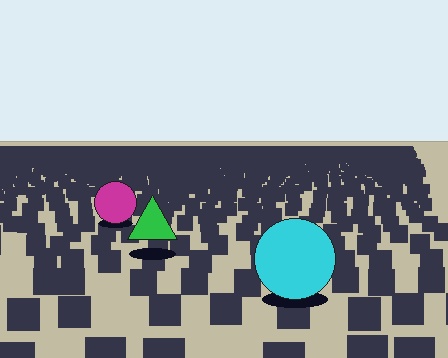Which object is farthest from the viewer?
The magenta circle is farthest from the viewer. It appears smaller and the ground texture around it is denser.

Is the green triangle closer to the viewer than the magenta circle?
Yes. The green triangle is closer — you can tell from the texture gradient: the ground texture is coarser near it.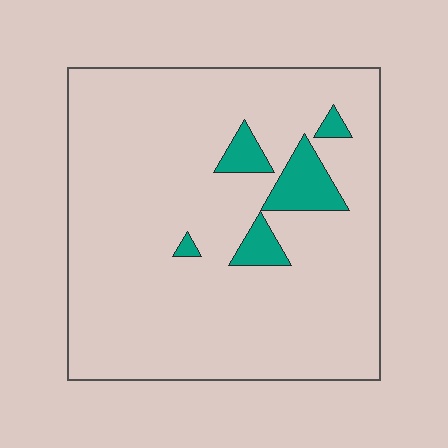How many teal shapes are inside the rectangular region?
5.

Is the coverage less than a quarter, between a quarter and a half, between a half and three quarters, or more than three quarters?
Less than a quarter.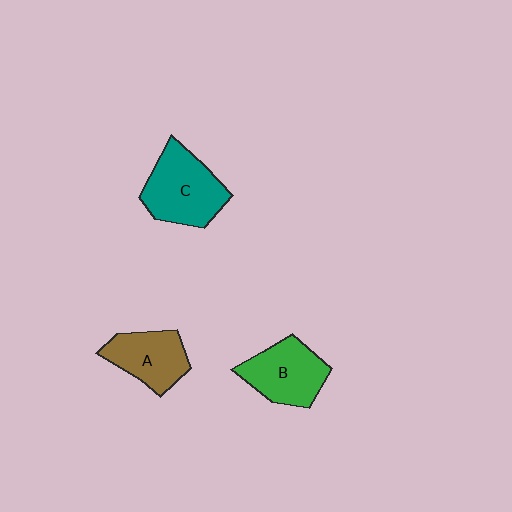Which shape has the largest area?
Shape C (teal).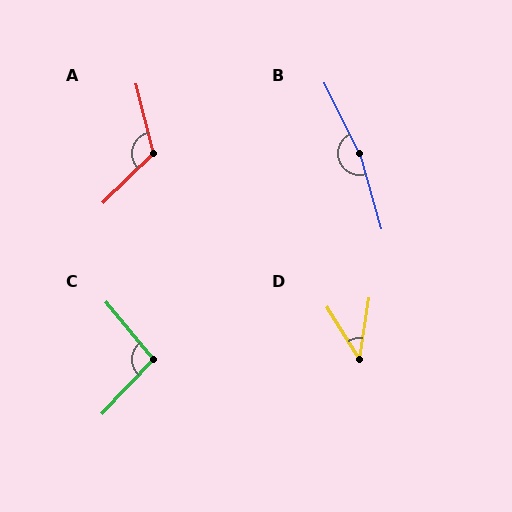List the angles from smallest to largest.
D (41°), C (97°), A (120°), B (170°).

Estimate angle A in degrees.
Approximately 120 degrees.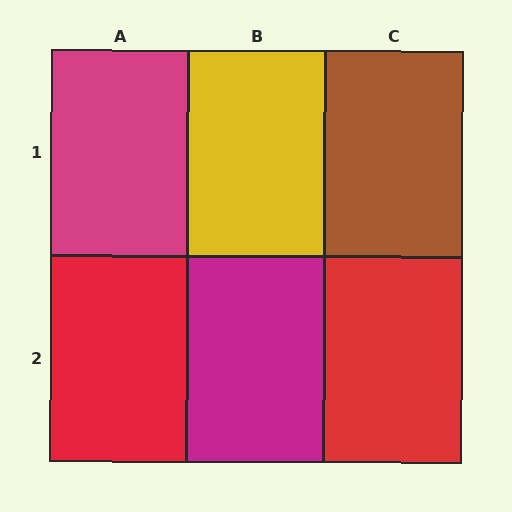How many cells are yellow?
1 cell is yellow.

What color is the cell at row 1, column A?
Magenta.